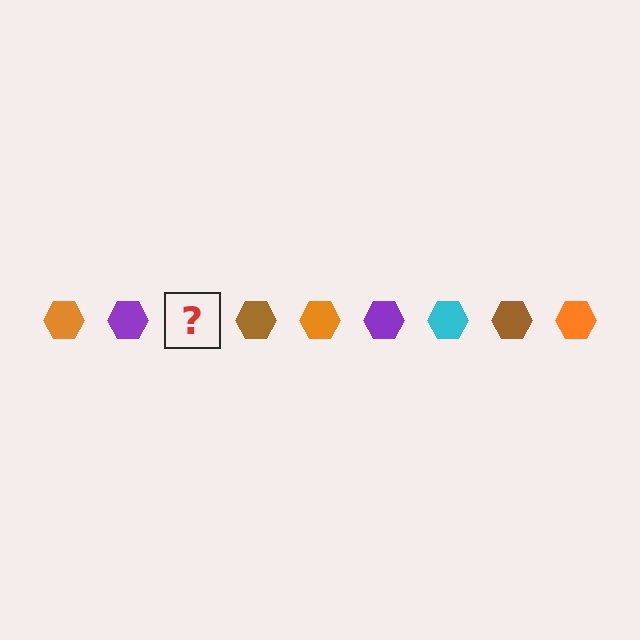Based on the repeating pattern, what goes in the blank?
The blank should be a cyan hexagon.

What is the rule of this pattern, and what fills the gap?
The rule is that the pattern cycles through orange, purple, cyan, brown hexagons. The gap should be filled with a cyan hexagon.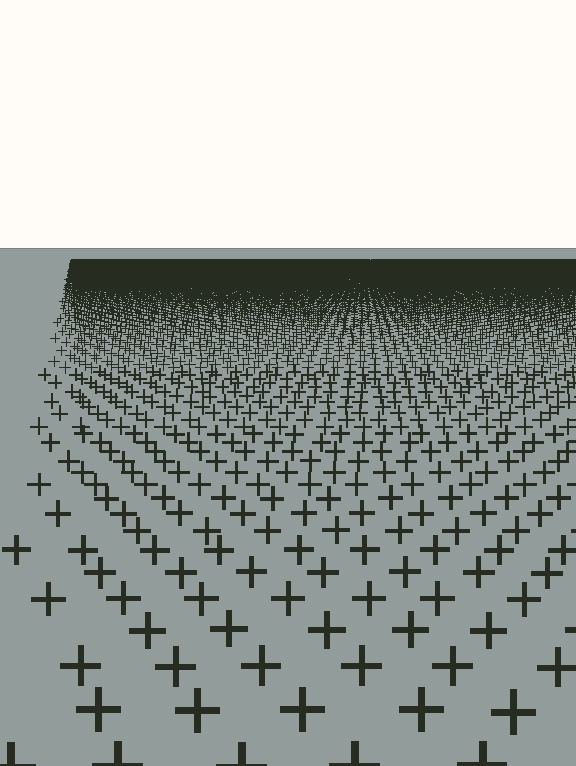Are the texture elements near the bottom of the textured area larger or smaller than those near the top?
Larger. Near the bottom, elements are closer to the viewer and appear at a bigger on-screen size.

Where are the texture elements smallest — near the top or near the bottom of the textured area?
Near the top.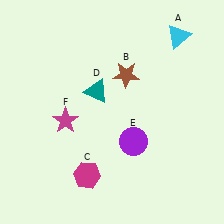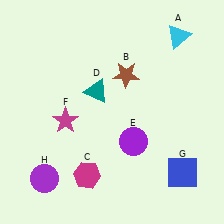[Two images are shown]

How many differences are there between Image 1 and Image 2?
There are 2 differences between the two images.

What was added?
A blue square (G), a purple circle (H) were added in Image 2.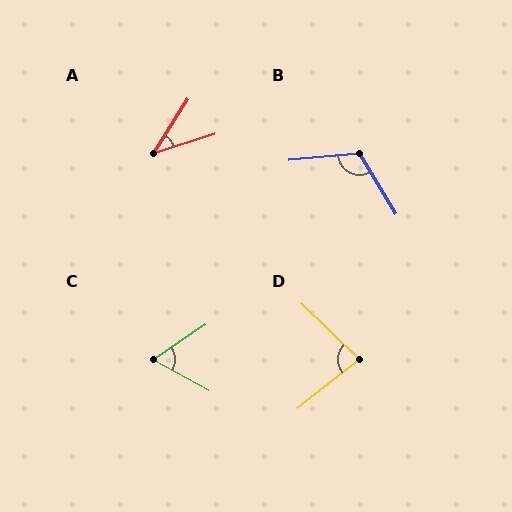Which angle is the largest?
B, at approximately 116 degrees.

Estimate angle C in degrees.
Approximately 64 degrees.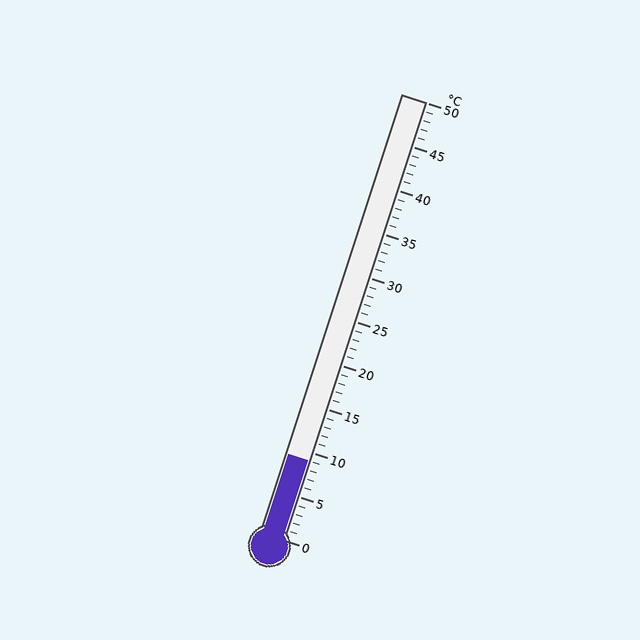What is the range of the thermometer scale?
The thermometer scale ranges from 0°C to 50°C.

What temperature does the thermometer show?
The thermometer shows approximately 9°C.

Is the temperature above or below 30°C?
The temperature is below 30°C.